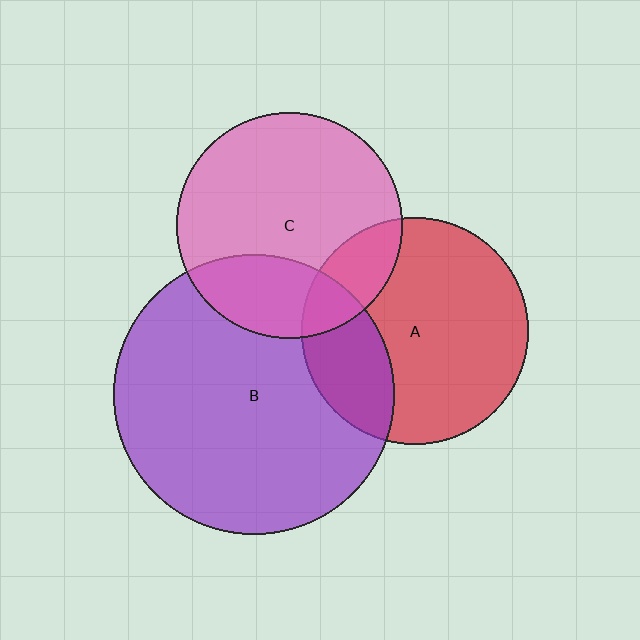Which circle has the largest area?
Circle B (purple).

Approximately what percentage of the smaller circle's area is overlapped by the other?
Approximately 15%.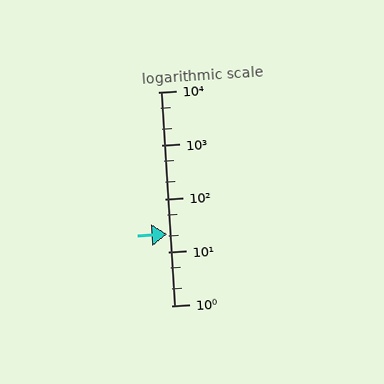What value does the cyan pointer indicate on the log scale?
The pointer indicates approximately 22.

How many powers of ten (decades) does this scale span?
The scale spans 4 decades, from 1 to 10000.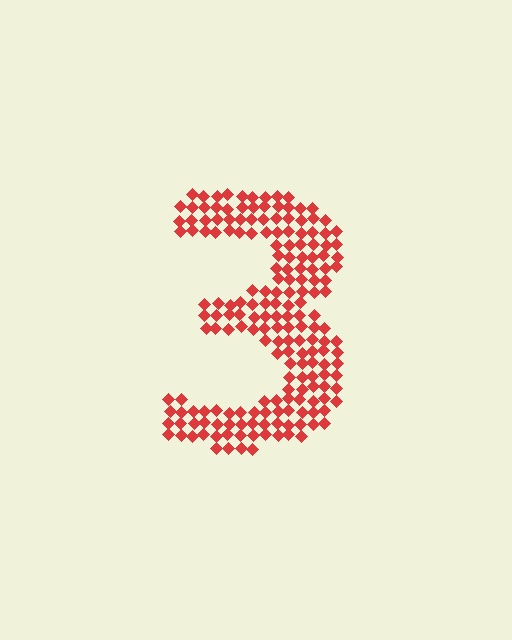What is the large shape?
The large shape is the digit 3.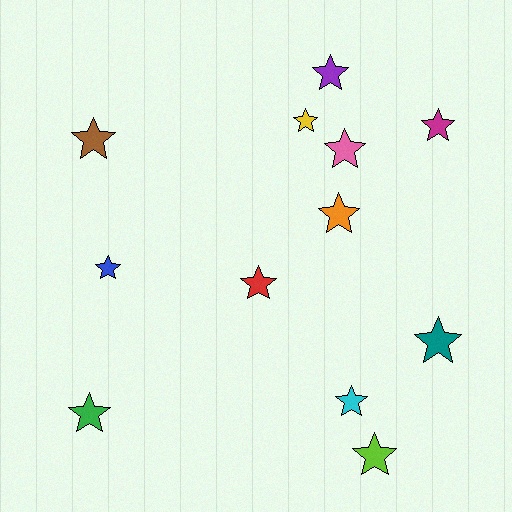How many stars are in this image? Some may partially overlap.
There are 12 stars.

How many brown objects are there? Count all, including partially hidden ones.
There is 1 brown object.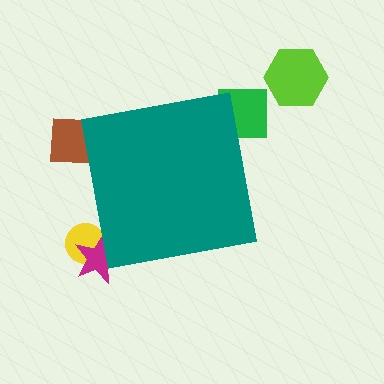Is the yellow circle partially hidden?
Yes, the yellow circle is partially hidden behind the teal square.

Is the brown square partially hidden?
Yes, the brown square is partially hidden behind the teal square.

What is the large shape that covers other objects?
A teal square.